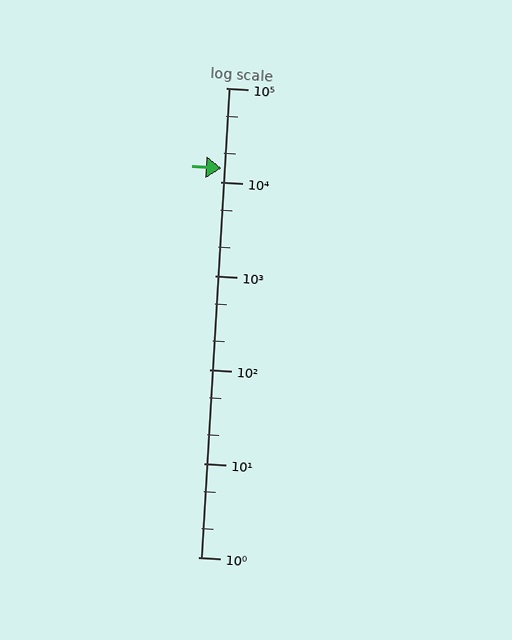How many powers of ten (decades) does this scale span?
The scale spans 5 decades, from 1 to 100000.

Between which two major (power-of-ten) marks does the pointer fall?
The pointer is between 10000 and 100000.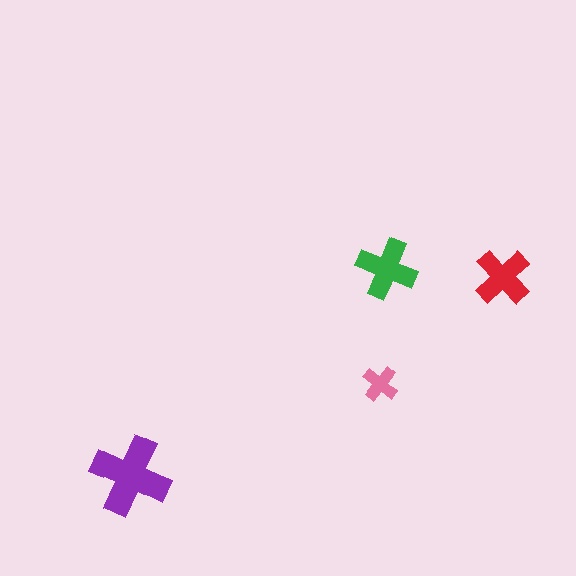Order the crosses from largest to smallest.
the purple one, the green one, the red one, the pink one.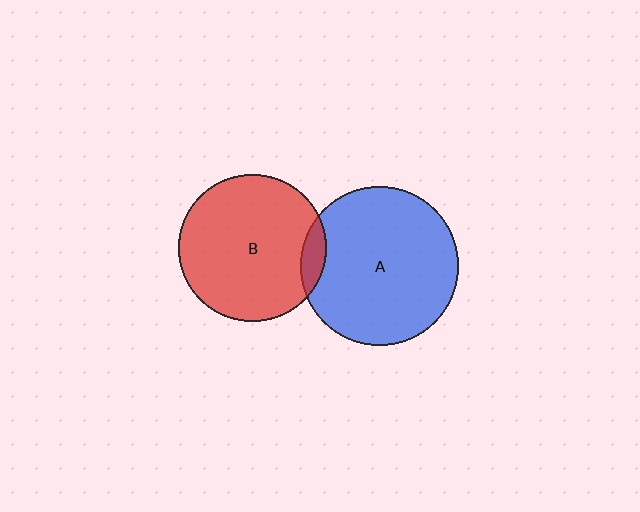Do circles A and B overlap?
Yes.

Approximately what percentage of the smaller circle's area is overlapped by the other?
Approximately 10%.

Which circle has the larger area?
Circle A (blue).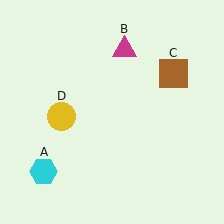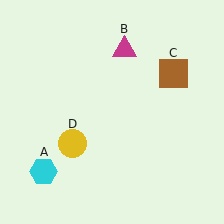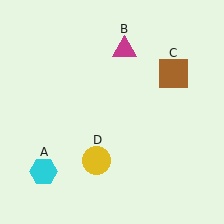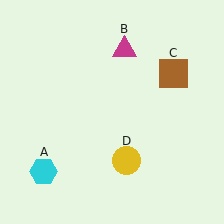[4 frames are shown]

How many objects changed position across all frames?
1 object changed position: yellow circle (object D).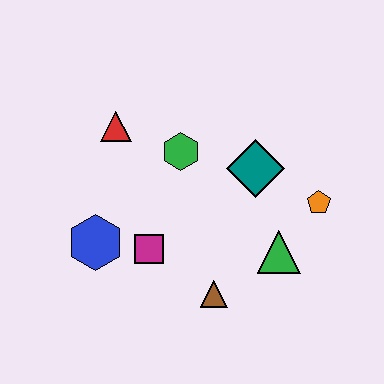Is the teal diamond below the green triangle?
No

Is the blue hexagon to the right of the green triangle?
No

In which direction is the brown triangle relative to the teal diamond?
The brown triangle is below the teal diamond.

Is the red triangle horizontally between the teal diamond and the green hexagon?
No